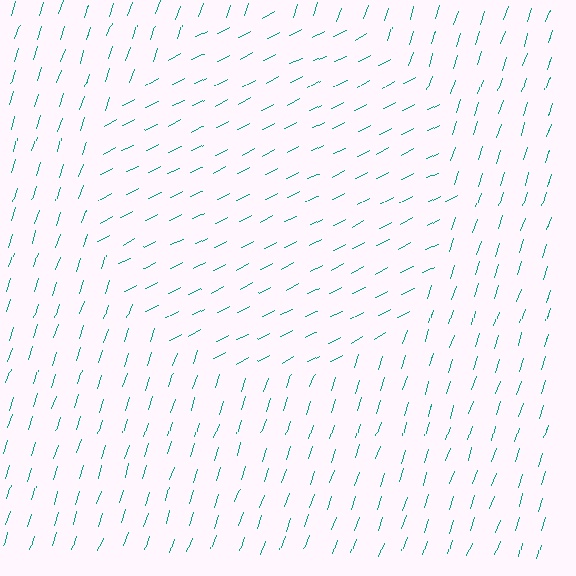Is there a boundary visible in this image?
Yes, there is a texture boundary formed by a change in line orientation.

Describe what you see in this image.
The image is filled with small teal line segments. A circle region in the image has lines oriented differently from the surrounding lines, creating a visible texture boundary.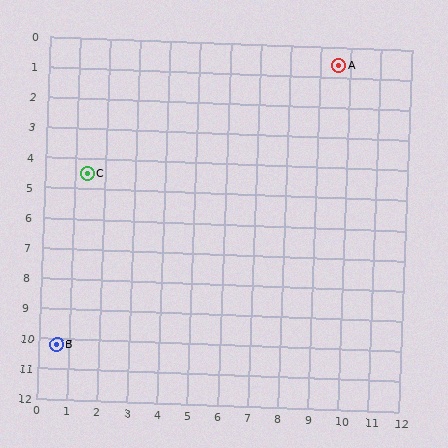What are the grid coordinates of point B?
Point B is at approximately (0.6, 10.2).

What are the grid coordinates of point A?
Point A is at approximately (9.6, 0.6).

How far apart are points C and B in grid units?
Points C and B are about 5.8 grid units apart.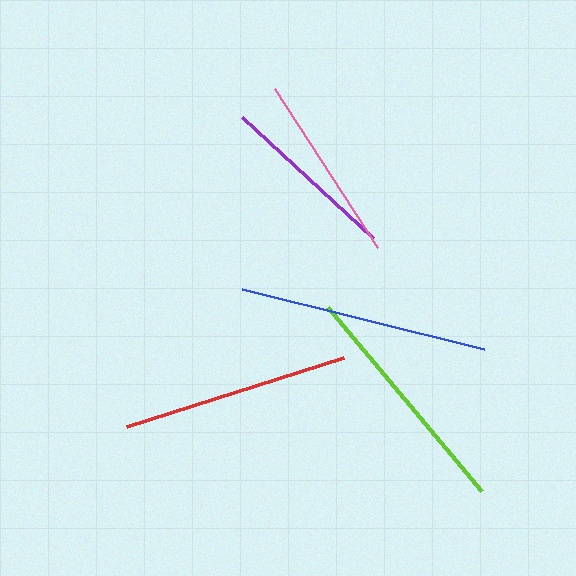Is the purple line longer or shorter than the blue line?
The blue line is longer than the purple line.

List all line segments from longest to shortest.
From longest to shortest: blue, lime, red, pink, purple.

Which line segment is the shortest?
The purple line is the shortest at approximately 178 pixels.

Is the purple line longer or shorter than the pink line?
The pink line is longer than the purple line.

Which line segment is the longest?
The blue line is the longest at approximately 250 pixels.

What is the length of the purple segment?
The purple segment is approximately 178 pixels long.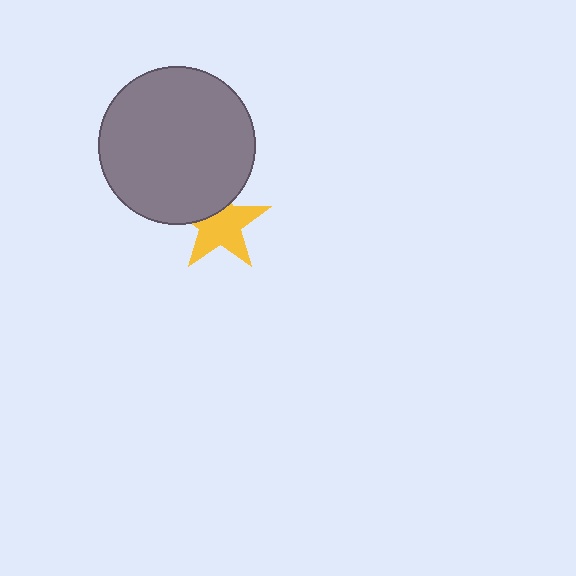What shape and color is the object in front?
The object in front is a gray circle.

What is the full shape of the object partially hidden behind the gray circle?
The partially hidden object is a yellow star.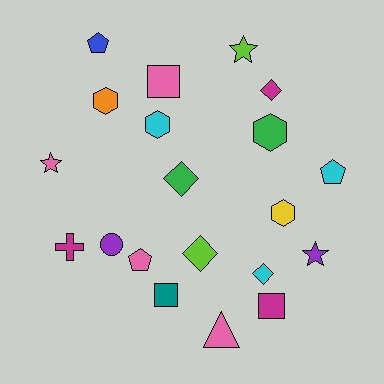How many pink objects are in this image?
There are 4 pink objects.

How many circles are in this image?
There is 1 circle.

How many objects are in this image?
There are 20 objects.